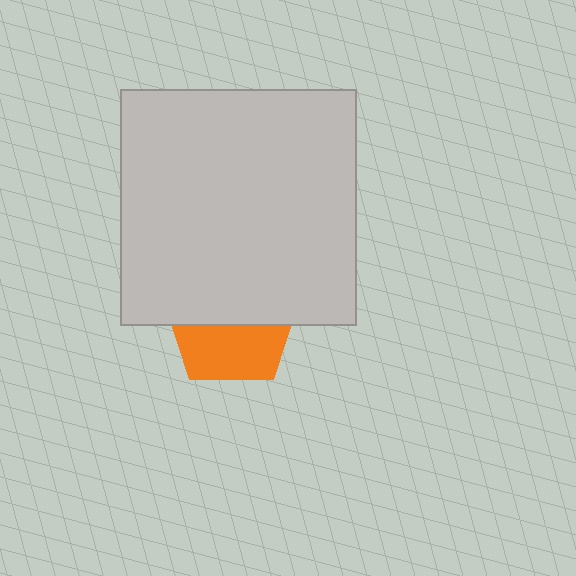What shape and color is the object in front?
The object in front is a light gray square.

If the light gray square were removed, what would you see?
You would see the complete orange pentagon.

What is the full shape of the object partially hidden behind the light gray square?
The partially hidden object is an orange pentagon.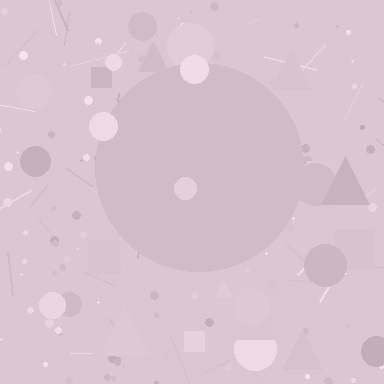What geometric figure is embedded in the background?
A circle is embedded in the background.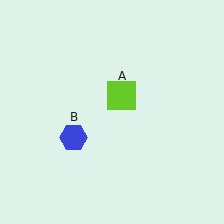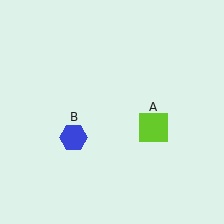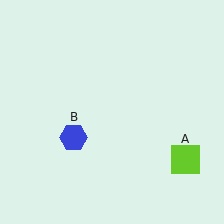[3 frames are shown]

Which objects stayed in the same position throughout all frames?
Blue hexagon (object B) remained stationary.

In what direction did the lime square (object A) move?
The lime square (object A) moved down and to the right.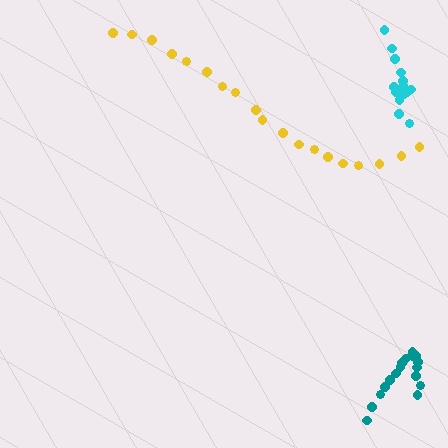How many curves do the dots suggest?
There are 3 distinct paths.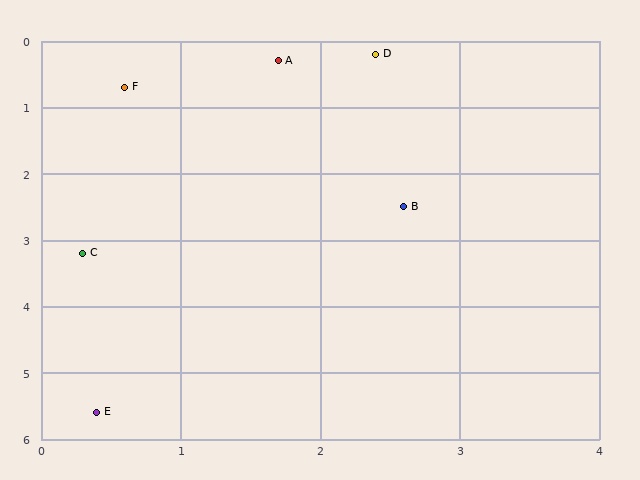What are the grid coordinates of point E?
Point E is at approximately (0.4, 5.6).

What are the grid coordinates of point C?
Point C is at approximately (0.3, 3.2).